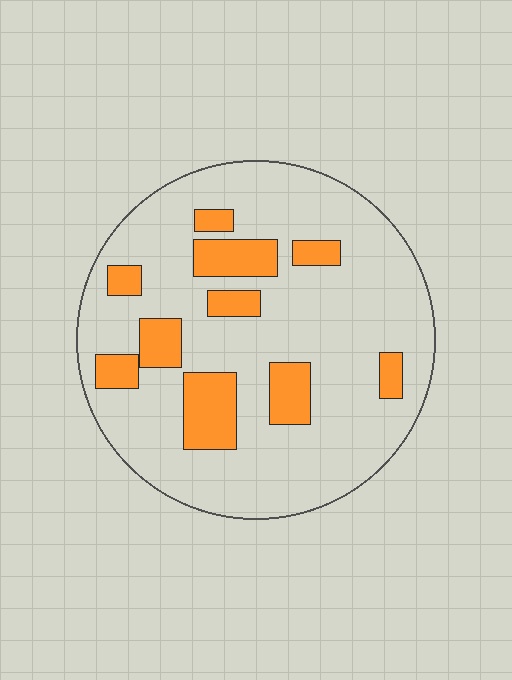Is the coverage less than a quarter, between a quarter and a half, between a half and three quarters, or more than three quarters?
Less than a quarter.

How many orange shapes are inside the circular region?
10.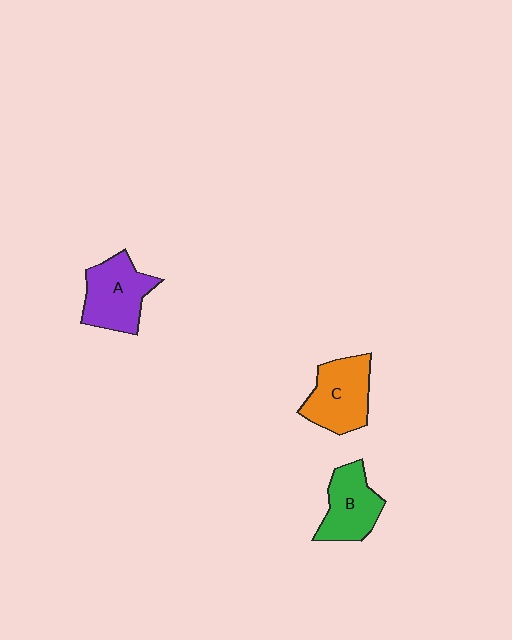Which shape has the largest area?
Shape A (purple).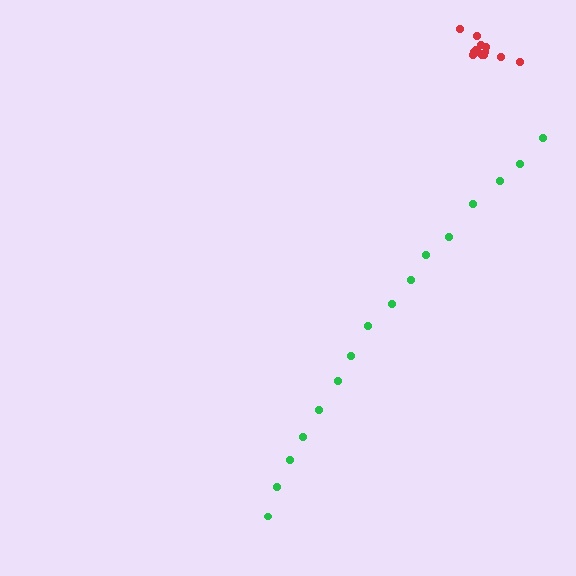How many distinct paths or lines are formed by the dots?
There are 2 distinct paths.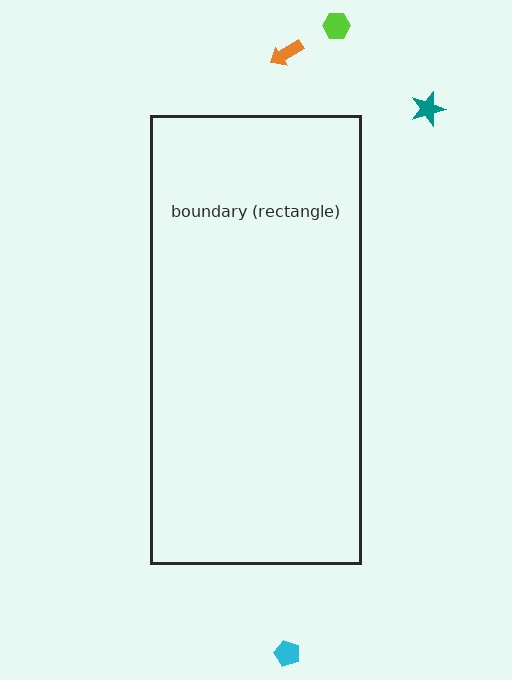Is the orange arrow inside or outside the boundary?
Outside.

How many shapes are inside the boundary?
0 inside, 4 outside.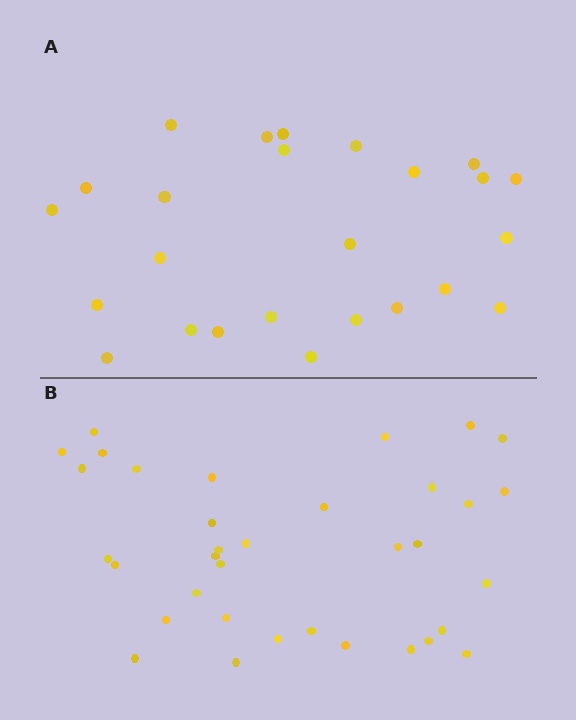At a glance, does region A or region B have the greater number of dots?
Region B (the bottom region) has more dots.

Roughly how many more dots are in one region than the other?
Region B has roughly 10 or so more dots than region A.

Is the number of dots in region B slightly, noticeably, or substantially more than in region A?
Region B has noticeably more, but not dramatically so. The ratio is roughly 1.4 to 1.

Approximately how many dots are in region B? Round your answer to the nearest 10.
About 40 dots. (The exact count is 35, which rounds to 40.)